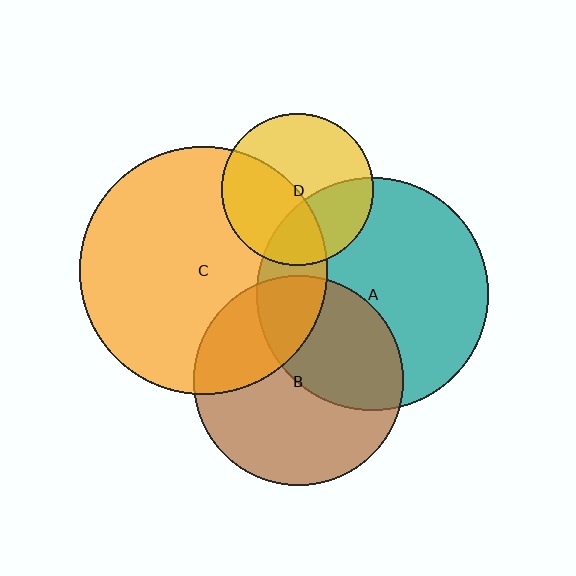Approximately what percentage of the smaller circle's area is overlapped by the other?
Approximately 35%.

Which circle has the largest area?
Circle C (orange).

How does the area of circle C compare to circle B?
Approximately 1.4 times.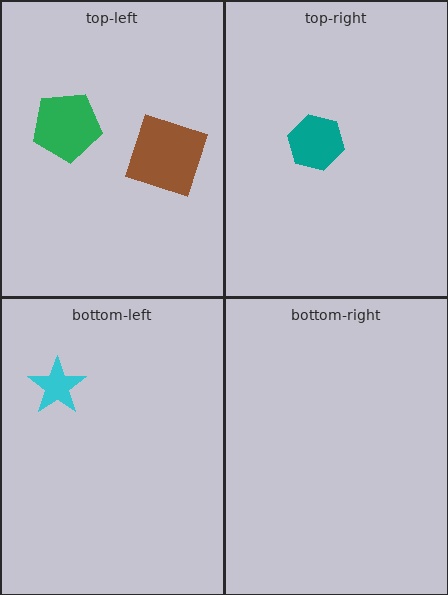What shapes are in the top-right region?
The teal hexagon.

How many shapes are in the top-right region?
1.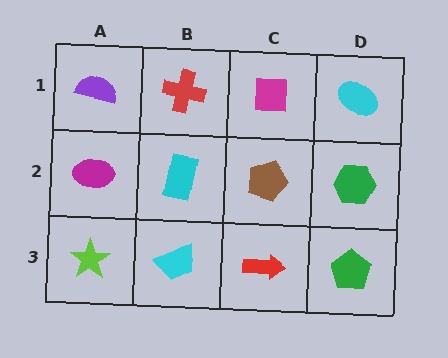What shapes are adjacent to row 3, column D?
A green hexagon (row 2, column D), a red arrow (row 3, column C).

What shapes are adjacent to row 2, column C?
A magenta square (row 1, column C), a red arrow (row 3, column C), a cyan rectangle (row 2, column B), a green hexagon (row 2, column D).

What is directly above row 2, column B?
A red cross.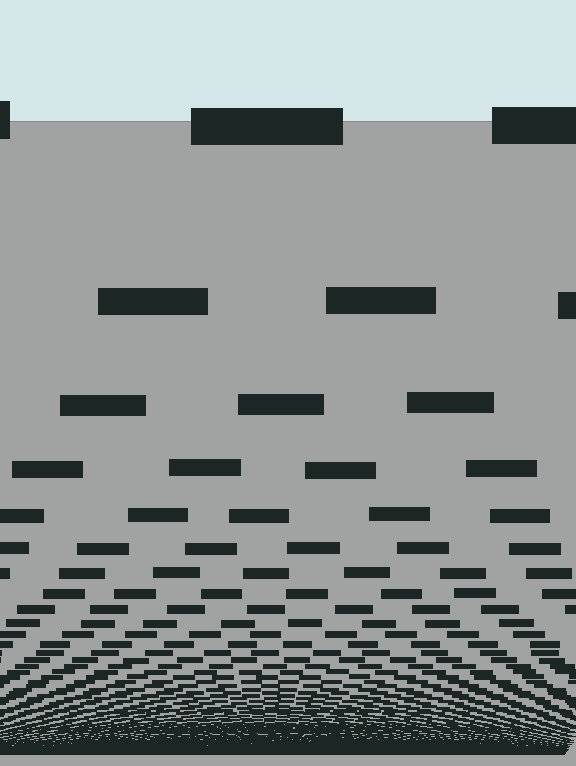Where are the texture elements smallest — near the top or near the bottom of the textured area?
Near the bottom.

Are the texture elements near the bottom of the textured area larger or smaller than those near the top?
Smaller. The gradient is inverted — elements near the bottom are smaller and denser.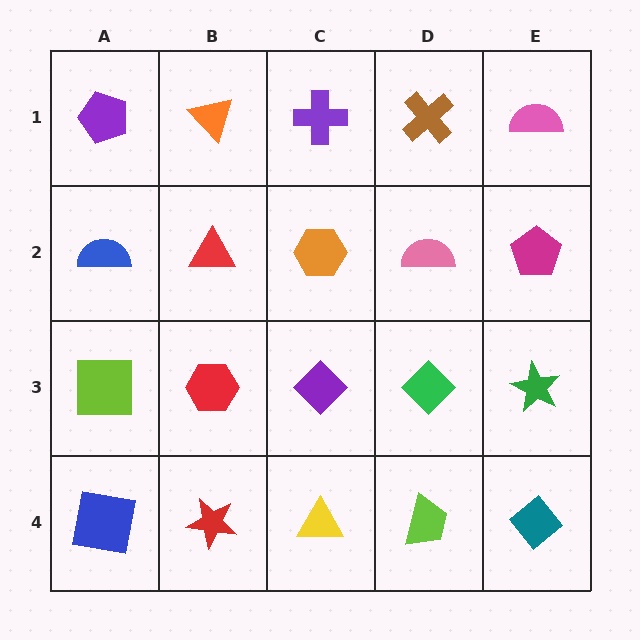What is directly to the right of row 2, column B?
An orange hexagon.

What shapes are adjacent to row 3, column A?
A blue semicircle (row 2, column A), a blue square (row 4, column A), a red hexagon (row 3, column B).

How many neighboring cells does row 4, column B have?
3.